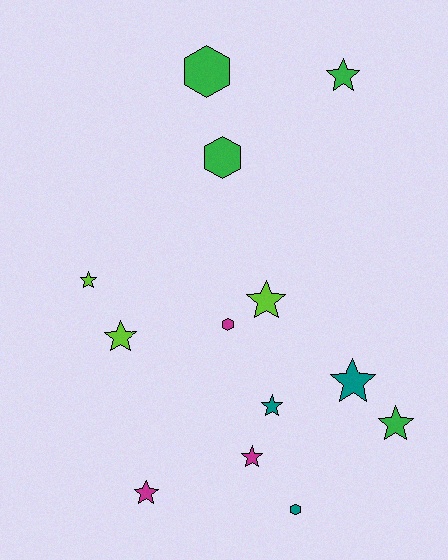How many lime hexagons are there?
There are no lime hexagons.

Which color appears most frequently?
Green, with 4 objects.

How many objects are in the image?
There are 13 objects.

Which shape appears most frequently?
Star, with 9 objects.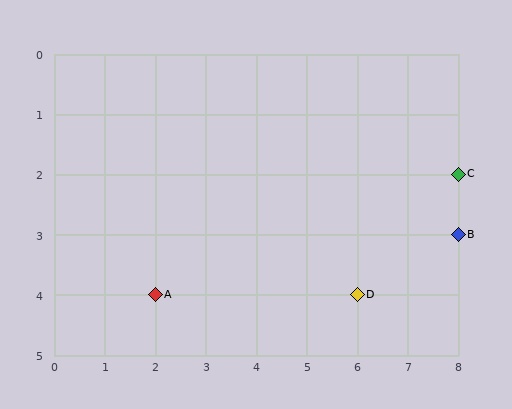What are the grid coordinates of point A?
Point A is at grid coordinates (2, 4).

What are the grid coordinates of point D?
Point D is at grid coordinates (6, 4).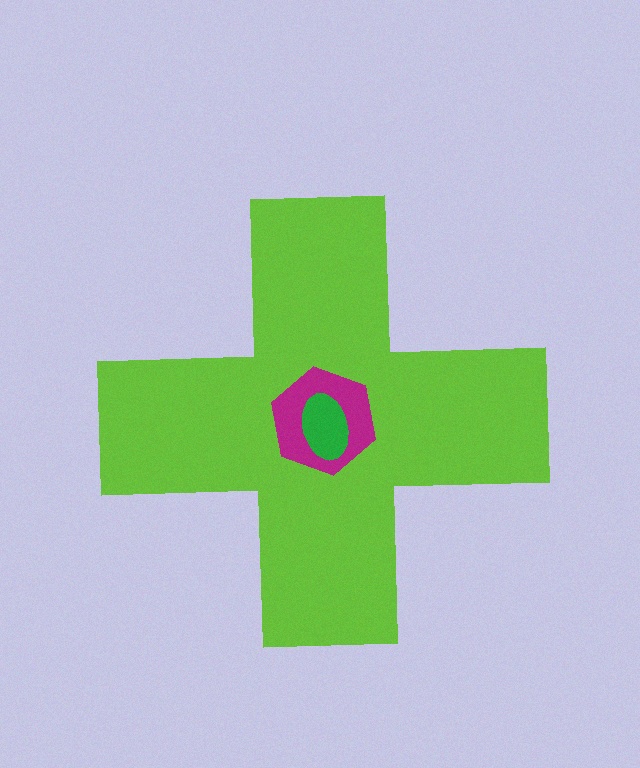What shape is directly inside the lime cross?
The magenta hexagon.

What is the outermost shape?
The lime cross.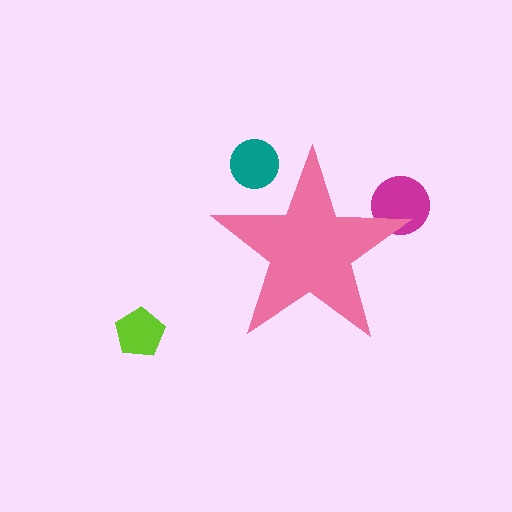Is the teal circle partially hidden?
Yes, the teal circle is partially hidden behind the pink star.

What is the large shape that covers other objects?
A pink star.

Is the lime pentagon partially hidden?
No, the lime pentagon is fully visible.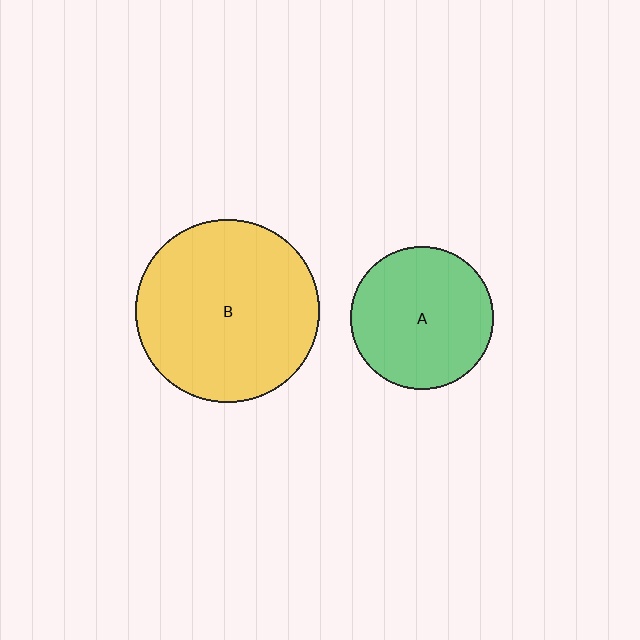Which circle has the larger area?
Circle B (yellow).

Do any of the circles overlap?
No, none of the circles overlap.